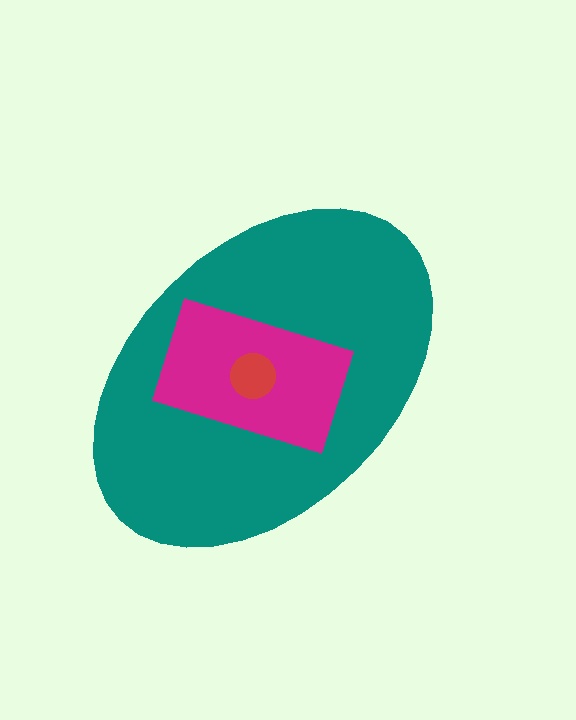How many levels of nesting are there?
3.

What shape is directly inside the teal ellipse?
The magenta rectangle.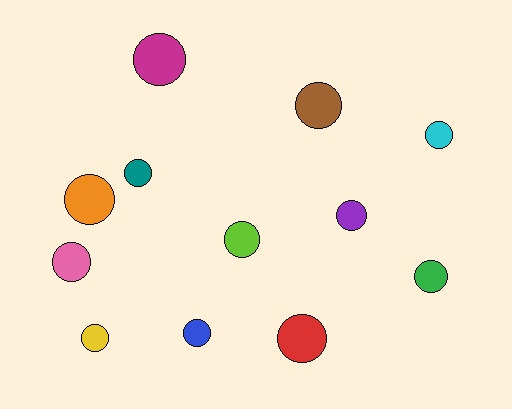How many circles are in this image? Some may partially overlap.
There are 12 circles.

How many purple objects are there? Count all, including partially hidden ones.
There is 1 purple object.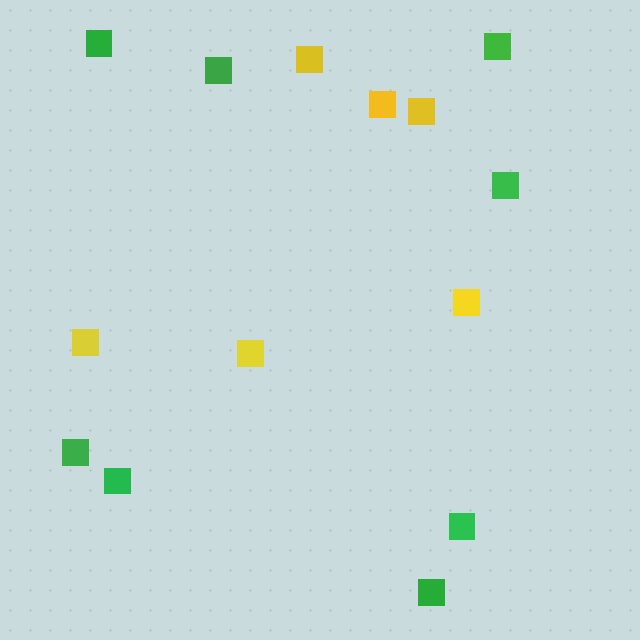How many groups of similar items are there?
There are 2 groups: one group of yellow squares (6) and one group of green squares (8).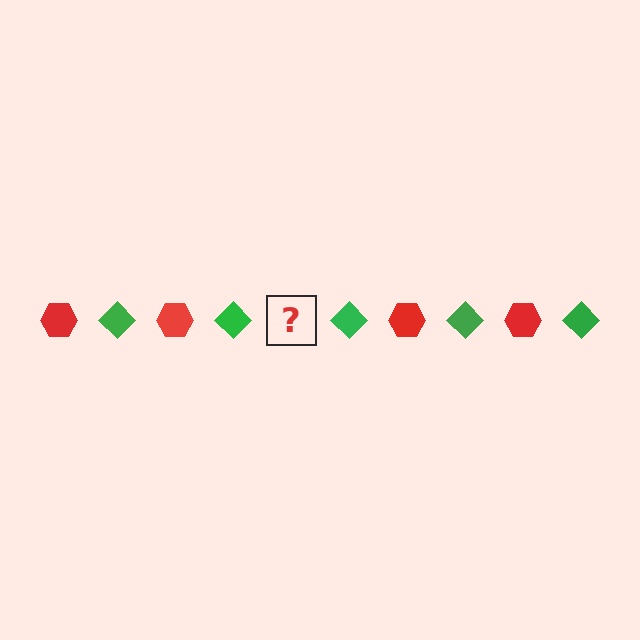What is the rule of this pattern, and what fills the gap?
The rule is that the pattern alternates between red hexagon and green diamond. The gap should be filled with a red hexagon.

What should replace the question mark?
The question mark should be replaced with a red hexagon.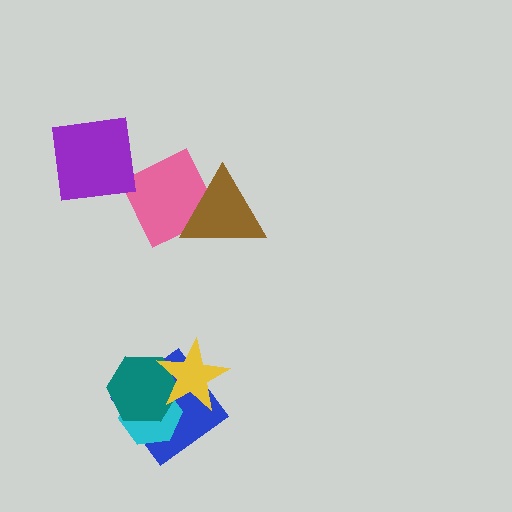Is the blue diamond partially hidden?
Yes, it is partially covered by another shape.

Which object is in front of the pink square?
The brown triangle is in front of the pink square.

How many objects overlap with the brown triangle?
1 object overlaps with the brown triangle.